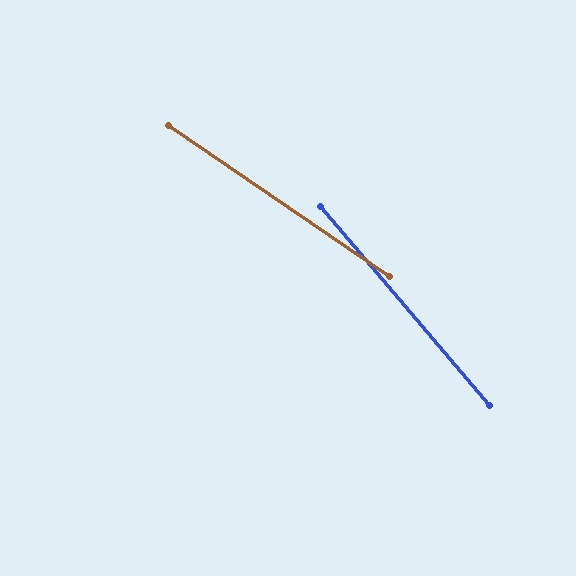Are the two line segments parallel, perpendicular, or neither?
Neither parallel nor perpendicular — they differ by about 15°.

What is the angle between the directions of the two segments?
Approximately 15 degrees.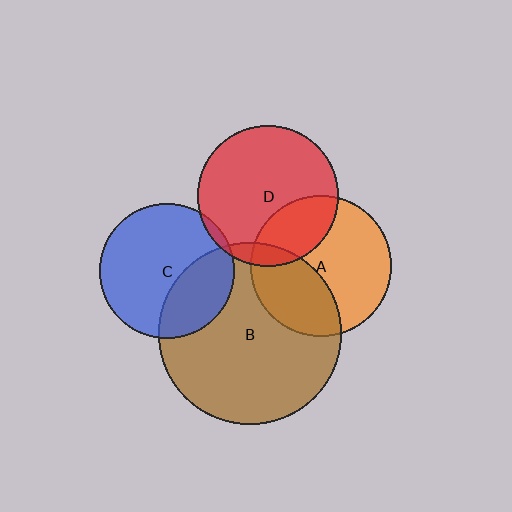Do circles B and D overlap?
Yes.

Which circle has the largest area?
Circle B (brown).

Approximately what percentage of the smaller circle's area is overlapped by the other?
Approximately 10%.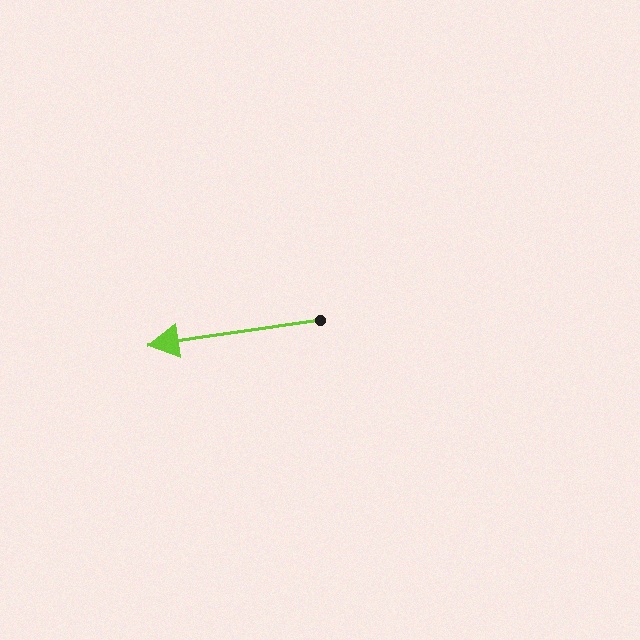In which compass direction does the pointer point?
West.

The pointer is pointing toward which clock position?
Roughly 9 o'clock.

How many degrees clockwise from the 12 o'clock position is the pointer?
Approximately 262 degrees.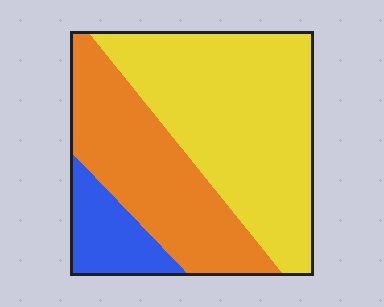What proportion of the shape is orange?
Orange covers 35% of the shape.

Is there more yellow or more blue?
Yellow.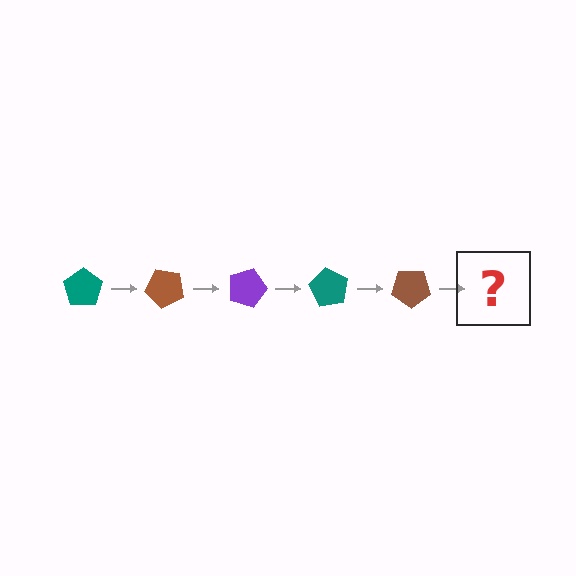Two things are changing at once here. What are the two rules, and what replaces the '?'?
The two rules are that it rotates 45 degrees each step and the color cycles through teal, brown, and purple. The '?' should be a purple pentagon, rotated 225 degrees from the start.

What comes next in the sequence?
The next element should be a purple pentagon, rotated 225 degrees from the start.